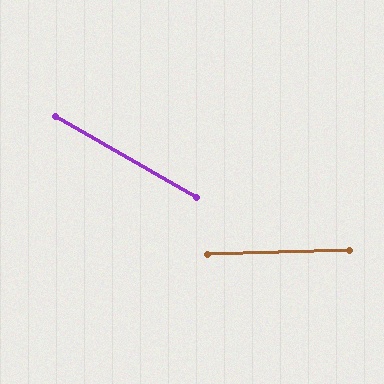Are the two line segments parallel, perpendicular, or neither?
Neither parallel nor perpendicular — they differ by about 31°.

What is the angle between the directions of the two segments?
Approximately 31 degrees.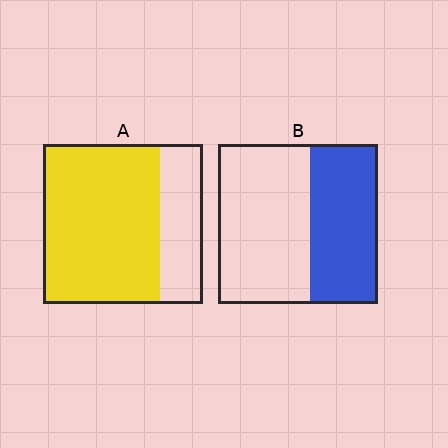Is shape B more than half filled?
No.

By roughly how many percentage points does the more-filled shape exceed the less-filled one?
By roughly 30 percentage points (A over B).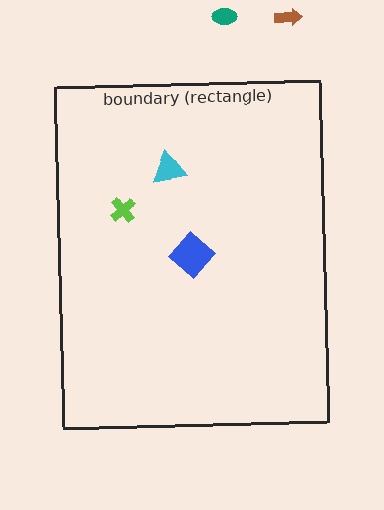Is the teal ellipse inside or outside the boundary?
Outside.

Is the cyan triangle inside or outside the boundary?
Inside.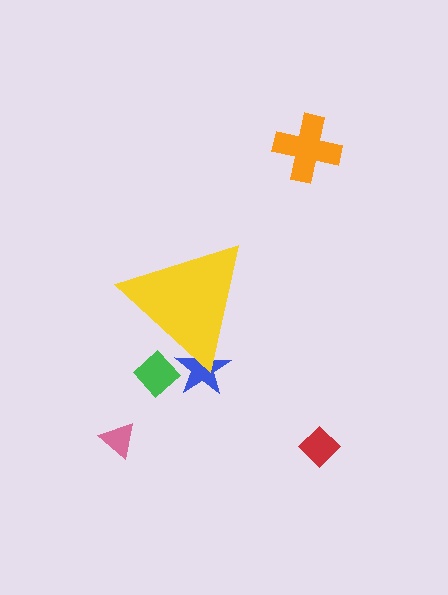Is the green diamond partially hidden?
Yes, the green diamond is partially hidden behind the yellow triangle.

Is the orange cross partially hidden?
No, the orange cross is fully visible.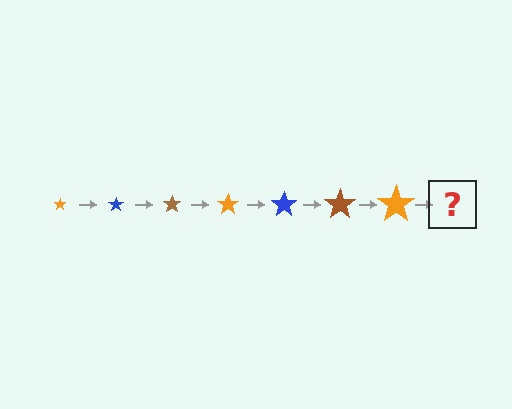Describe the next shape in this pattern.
It should be a blue star, larger than the previous one.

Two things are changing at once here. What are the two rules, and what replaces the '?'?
The two rules are that the star grows larger each step and the color cycles through orange, blue, and brown. The '?' should be a blue star, larger than the previous one.